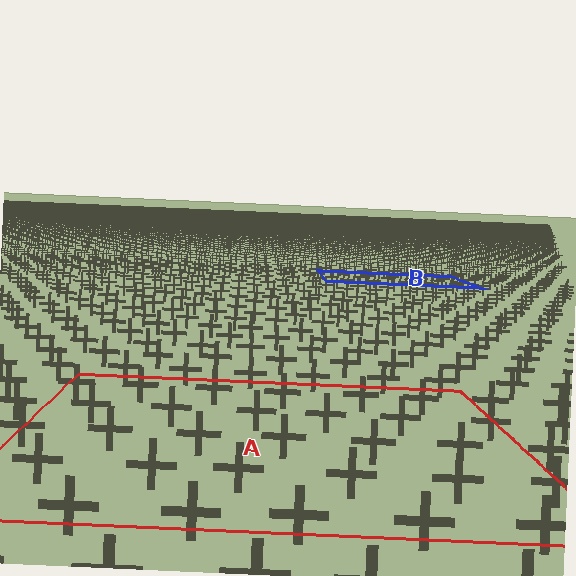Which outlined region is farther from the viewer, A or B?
Region B is farther from the viewer — the texture elements inside it appear smaller and more densely packed.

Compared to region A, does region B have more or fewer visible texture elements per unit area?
Region B has more texture elements per unit area — they are packed more densely because it is farther away.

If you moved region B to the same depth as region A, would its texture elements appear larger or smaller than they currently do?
They would appear larger. At a closer depth, the same texture elements are projected at a bigger on-screen size.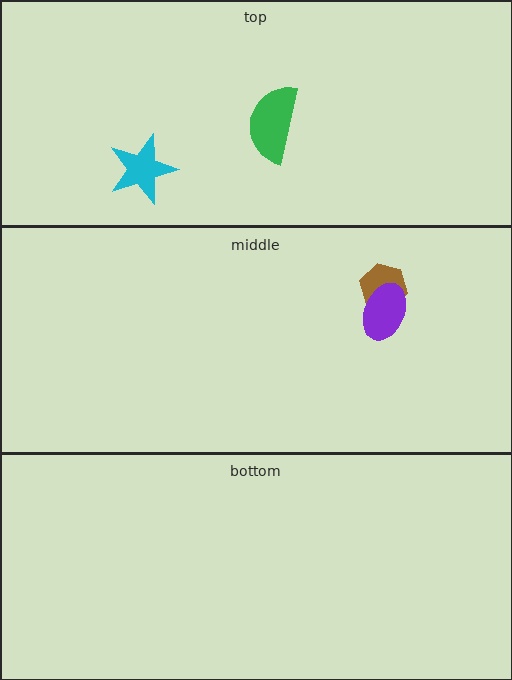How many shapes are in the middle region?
2.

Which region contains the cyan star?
The top region.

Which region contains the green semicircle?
The top region.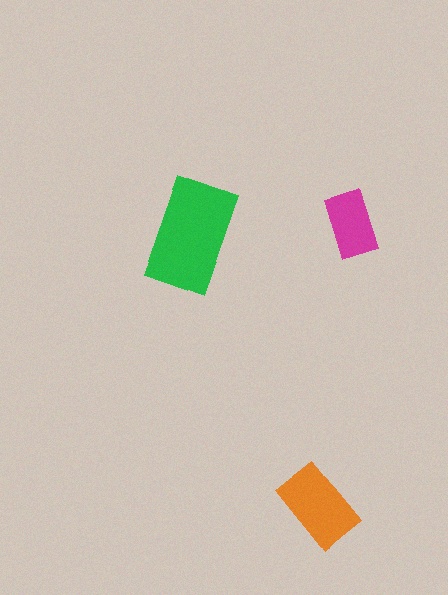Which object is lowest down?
The orange rectangle is bottommost.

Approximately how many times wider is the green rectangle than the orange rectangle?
About 1.5 times wider.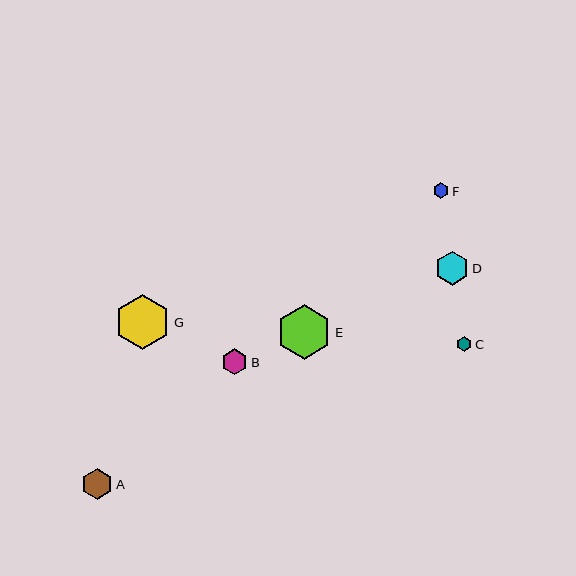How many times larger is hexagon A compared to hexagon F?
Hexagon A is approximately 2.0 times the size of hexagon F.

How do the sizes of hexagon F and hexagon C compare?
Hexagon F and hexagon C are approximately the same size.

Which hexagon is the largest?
Hexagon G is the largest with a size of approximately 56 pixels.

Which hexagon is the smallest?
Hexagon C is the smallest with a size of approximately 15 pixels.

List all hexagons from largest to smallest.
From largest to smallest: G, E, D, A, B, F, C.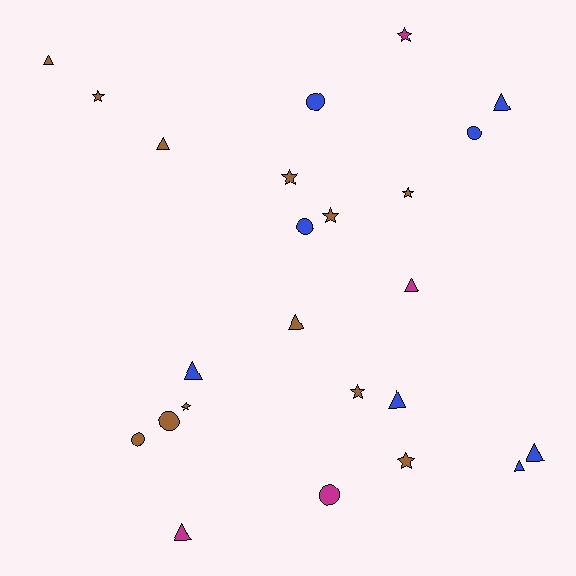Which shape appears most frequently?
Triangle, with 10 objects.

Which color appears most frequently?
Brown, with 12 objects.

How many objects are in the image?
There are 24 objects.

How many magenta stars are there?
There is 1 magenta star.